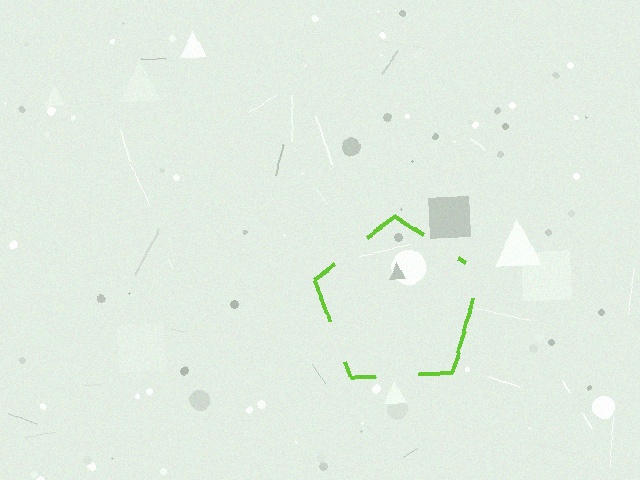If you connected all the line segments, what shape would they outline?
They would outline a pentagon.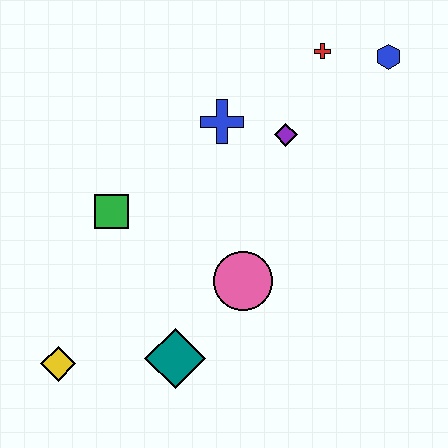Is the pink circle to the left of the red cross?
Yes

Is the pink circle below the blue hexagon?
Yes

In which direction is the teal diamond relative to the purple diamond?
The teal diamond is below the purple diamond.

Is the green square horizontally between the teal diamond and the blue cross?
No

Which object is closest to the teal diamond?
The pink circle is closest to the teal diamond.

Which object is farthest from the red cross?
The yellow diamond is farthest from the red cross.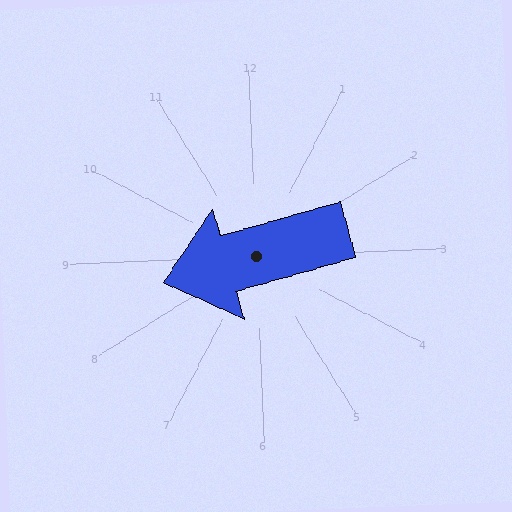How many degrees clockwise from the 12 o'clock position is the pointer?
Approximately 256 degrees.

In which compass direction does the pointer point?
West.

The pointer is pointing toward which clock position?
Roughly 9 o'clock.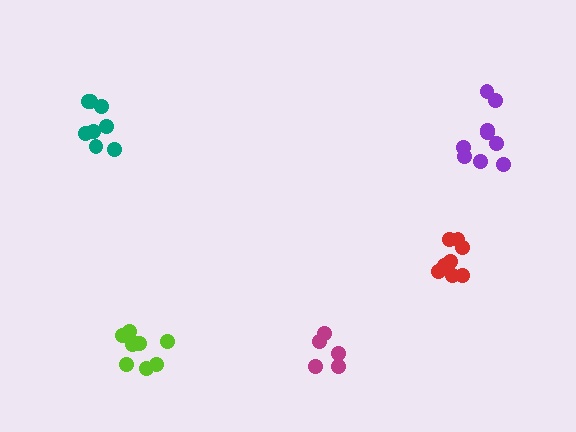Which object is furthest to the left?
The teal cluster is leftmost.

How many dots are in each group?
Group 1: 9 dots, Group 2: 5 dots, Group 3: 8 dots, Group 4: 8 dots, Group 5: 9 dots (39 total).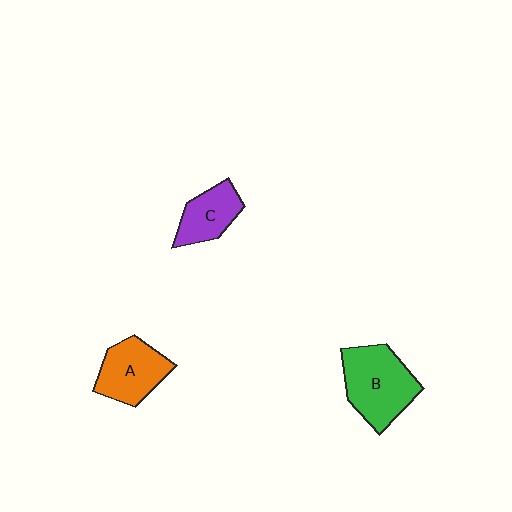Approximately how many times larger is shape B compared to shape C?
Approximately 1.7 times.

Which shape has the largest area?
Shape B (green).